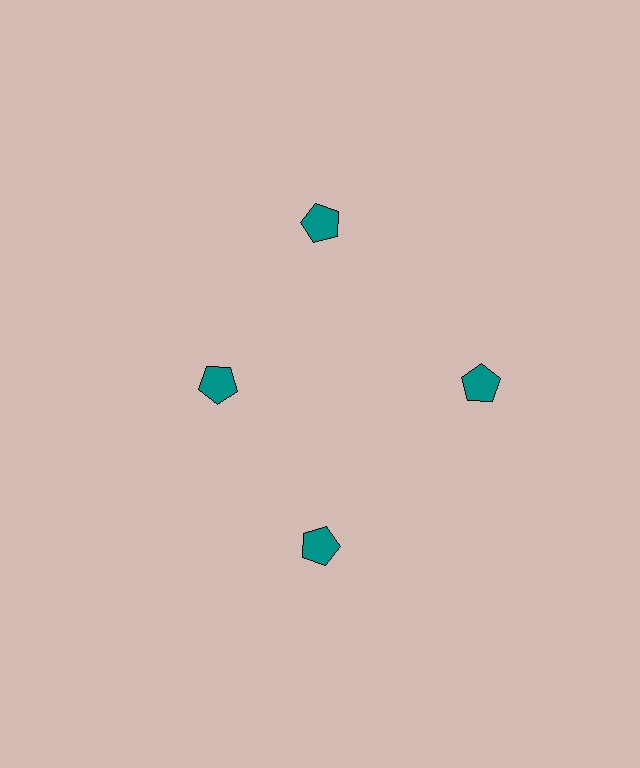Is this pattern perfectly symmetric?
No. The 4 teal pentagons are arranged in a ring, but one element near the 9 o'clock position is pulled inward toward the center, breaking the 4-fold rotational symmetry.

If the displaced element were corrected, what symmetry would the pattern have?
It would have 4-fold rotational symmetry — the pattern would map onto itself every 90 degrees.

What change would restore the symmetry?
The symmetry would be restored by moving it outward, back onto the ring so that all 4 pentagons sit at equal angles and equal distance from the center.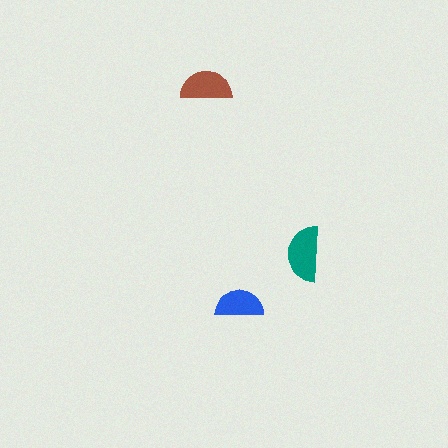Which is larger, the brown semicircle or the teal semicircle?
The teal one.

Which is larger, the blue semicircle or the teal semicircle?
The teal one.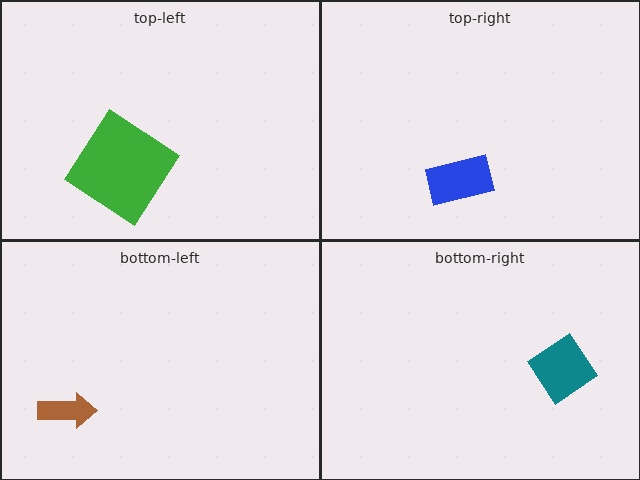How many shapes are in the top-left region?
1.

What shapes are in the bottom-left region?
The brown arrow.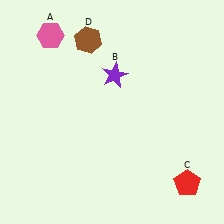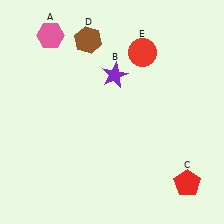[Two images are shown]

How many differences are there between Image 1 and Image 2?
There is 1 difference between the two images.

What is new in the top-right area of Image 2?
A red circle (E) was added in the top-right area of Image 2.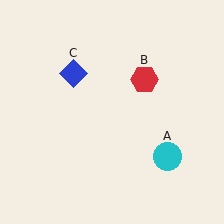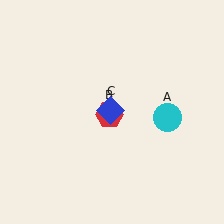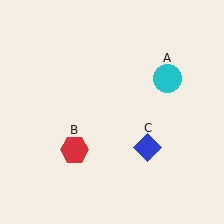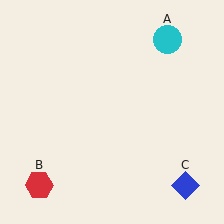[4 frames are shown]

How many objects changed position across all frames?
3 objects changed position: cyan circle (object A), red hexagon (object B), blue diamond (object C).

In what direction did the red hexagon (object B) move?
The red hexagon (object B) moved down and to the left.